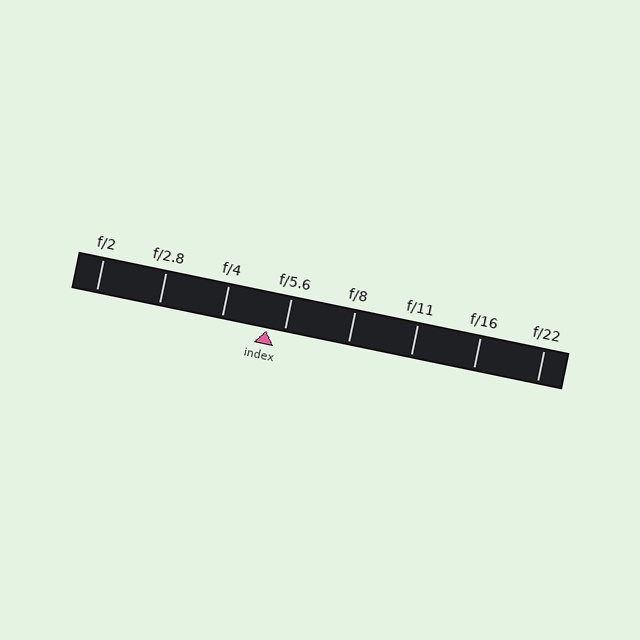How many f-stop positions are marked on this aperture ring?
There are 8 f-stop positions marked.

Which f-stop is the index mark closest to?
The index mark is closest to f/5.6.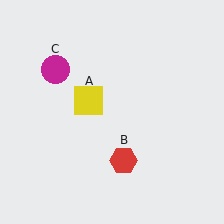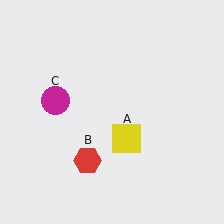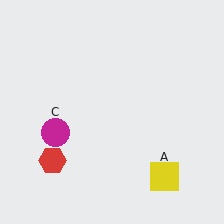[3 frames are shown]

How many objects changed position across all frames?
3 objects changed position: yellow square (object A), red hexagon (object B), magenta circle (object C).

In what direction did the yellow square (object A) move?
The yellow square (object A) moved down and to the right.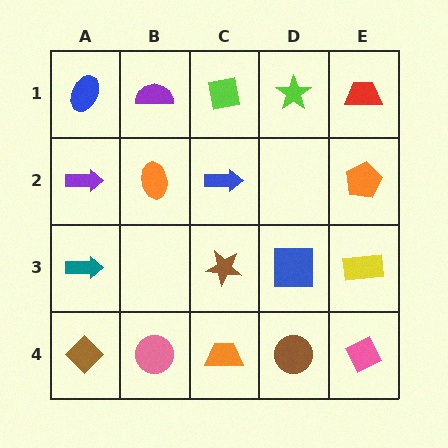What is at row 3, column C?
A brown star.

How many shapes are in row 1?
5 shapes.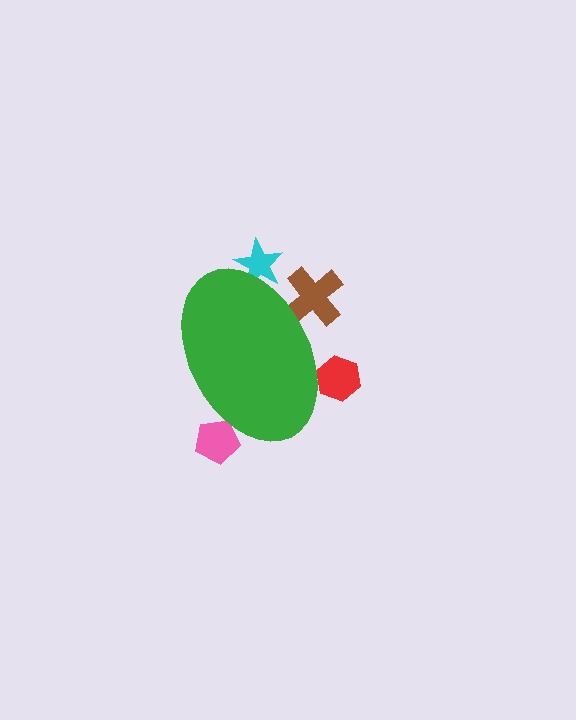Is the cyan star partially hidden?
Yes, the cyan star is partially hidden behind the green ellipse.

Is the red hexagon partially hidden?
Yes, the red hexagon is partially hidden behind the green ellipse.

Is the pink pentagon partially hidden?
Yes, the pink pentagon is partially hidden behind the green ellipse.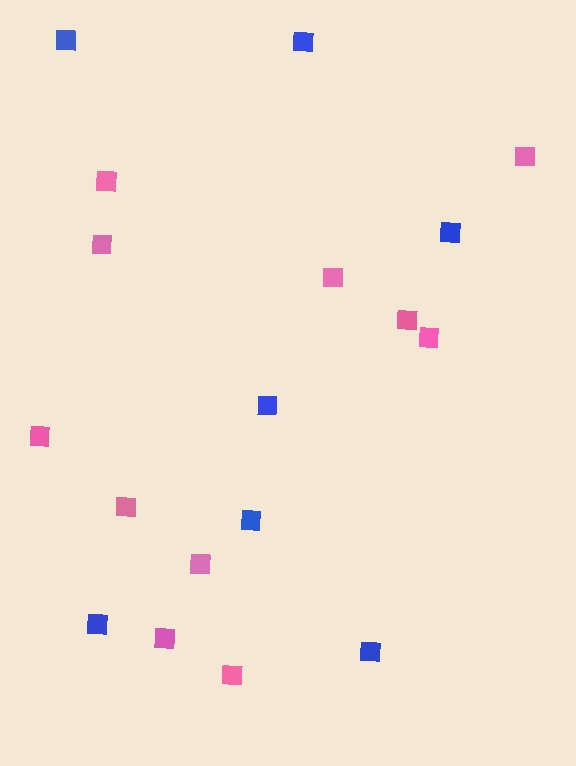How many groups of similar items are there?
There are 2 groups: one group of blue squares (7) and one group of pink squares (11).